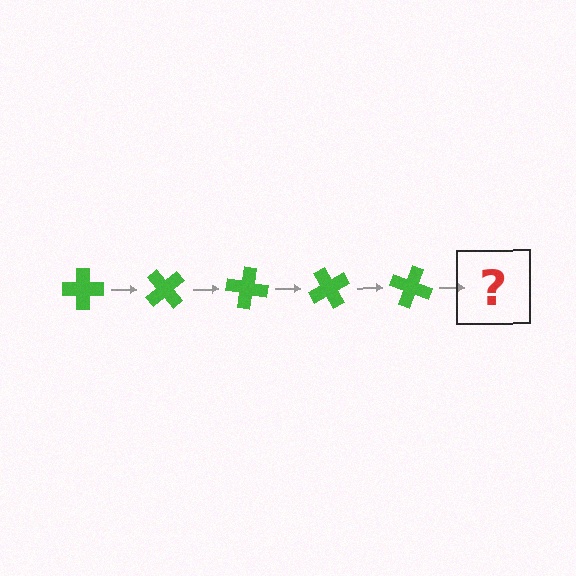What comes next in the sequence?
The next element should be a green cross rotated 250 degrees.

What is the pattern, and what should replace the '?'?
The pattern is that the cross rotates 50 degrees each step. The '?' should be a green cross rotated 250 degrees.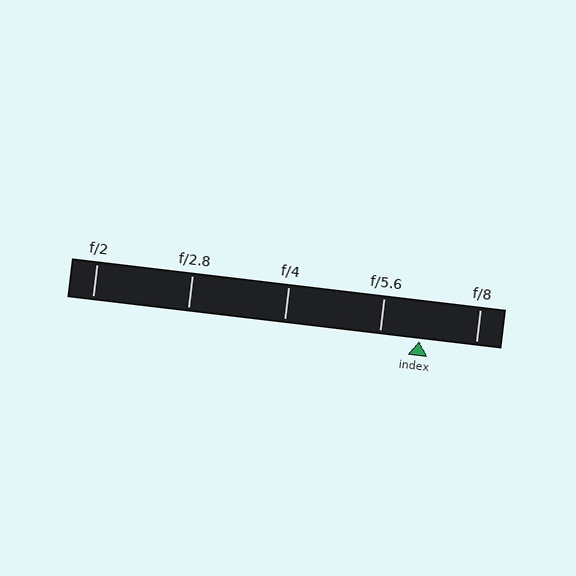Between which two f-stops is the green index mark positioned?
The index mark is between f/5.6 and f/8.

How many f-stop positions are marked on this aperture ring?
There are 5 f-stop positions marked.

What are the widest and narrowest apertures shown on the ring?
The widest aperture shown is f/2 and the narrowest is f/8.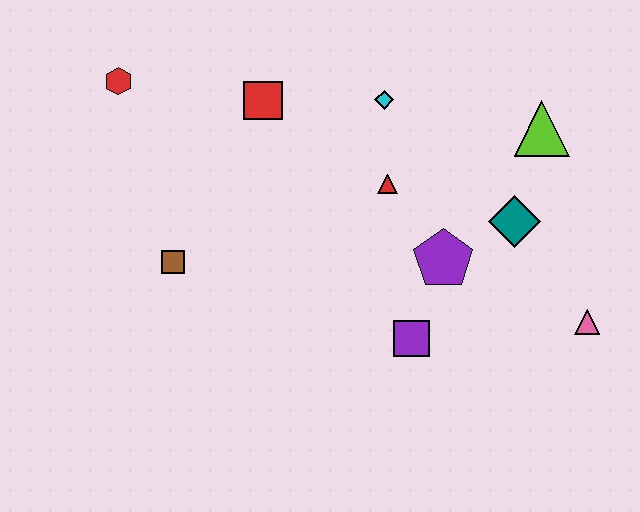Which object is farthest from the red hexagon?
The pink triangle is farthest from the red hexagon.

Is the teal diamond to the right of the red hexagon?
Yes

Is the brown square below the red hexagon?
Yes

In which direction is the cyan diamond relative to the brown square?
The cyan diamond is to the right of the brown square.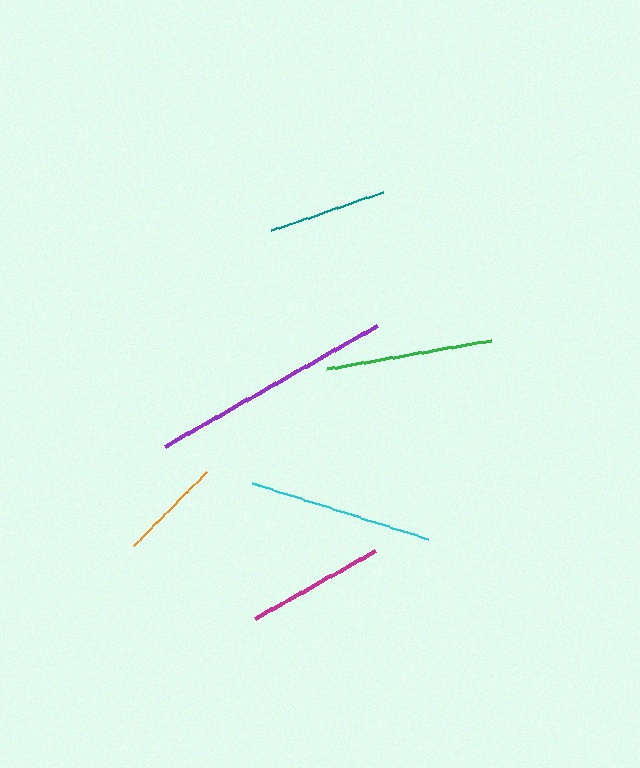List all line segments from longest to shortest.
From longest to shortest: purple, cyan, green, magenta, teal, orange.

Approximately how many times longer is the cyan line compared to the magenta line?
The cyan line is approximately 1.3 times the length of the magenta line.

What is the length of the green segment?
The green segment is approximately 166 pixels long.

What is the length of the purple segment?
The purple segment is approximately 245 pixels long.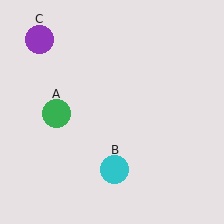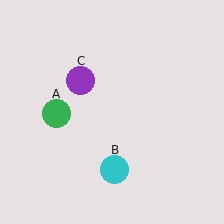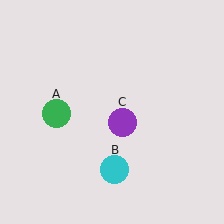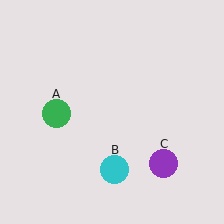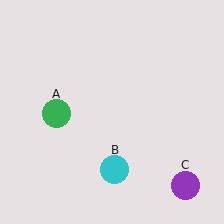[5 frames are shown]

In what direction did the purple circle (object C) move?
The purple circle (object C) moved down and to the right.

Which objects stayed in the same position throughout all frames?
Green circle (object A) and cyan circle (object B) remained stationary.